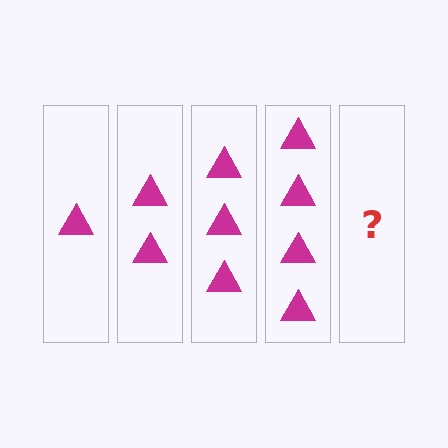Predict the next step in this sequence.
The next step is 5 triangles.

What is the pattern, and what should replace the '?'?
The pattern is that each step adds one more triangle. The '?' should be 5 triangles.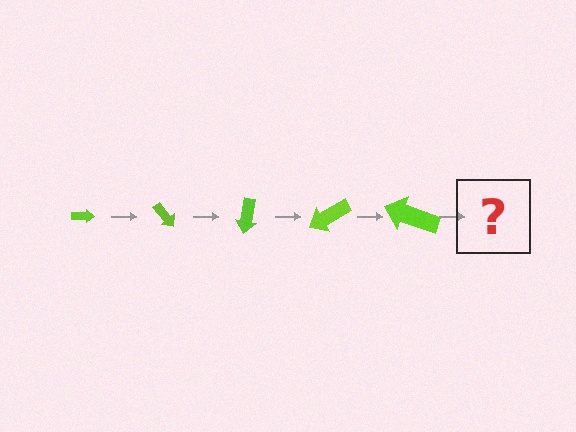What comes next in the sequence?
The next element should be an arrow, larger than the previous one and rotated 250 degrees from the start.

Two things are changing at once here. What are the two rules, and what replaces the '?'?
The two rules are that the arrow grows larger each step and it rotates 50 degrees each step. The '?' should be an arrow, larger than the previous one and rotated 250 degrees from the start.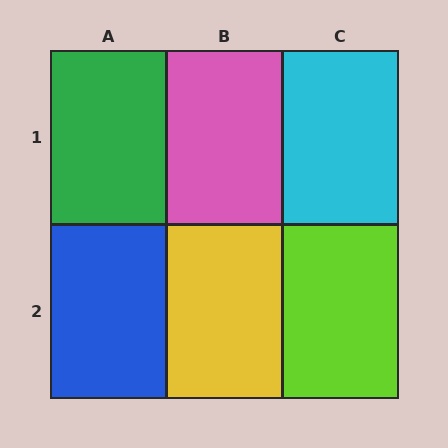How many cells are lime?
1 cell is lime.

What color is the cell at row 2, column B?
Yellow.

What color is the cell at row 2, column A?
Blue.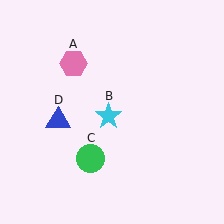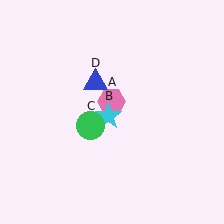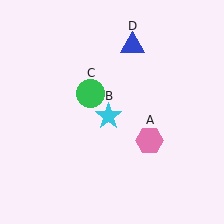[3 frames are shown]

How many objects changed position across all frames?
3 objects changed position: pink hexagon (object A), green circle (object C), blue triangle (object D).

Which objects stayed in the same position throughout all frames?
Cyan star (object B) remained stationary.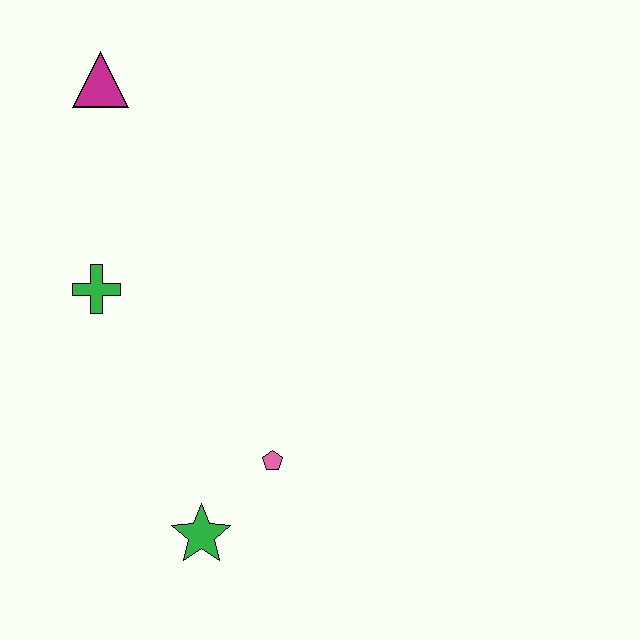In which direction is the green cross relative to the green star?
The green cross is above the green star.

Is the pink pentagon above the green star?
Yes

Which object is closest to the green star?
The pink pentagon is closest to the green star.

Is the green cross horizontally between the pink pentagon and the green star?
No